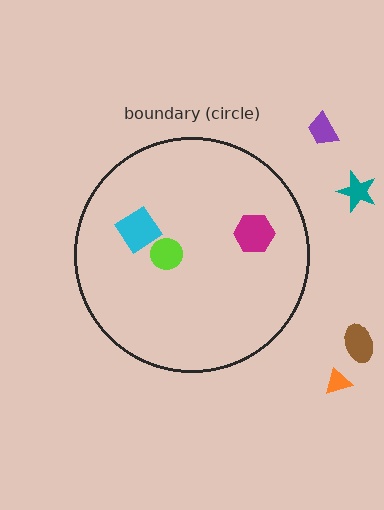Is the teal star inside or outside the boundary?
Outside.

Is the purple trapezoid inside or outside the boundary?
Outside.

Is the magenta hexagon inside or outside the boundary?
Inside.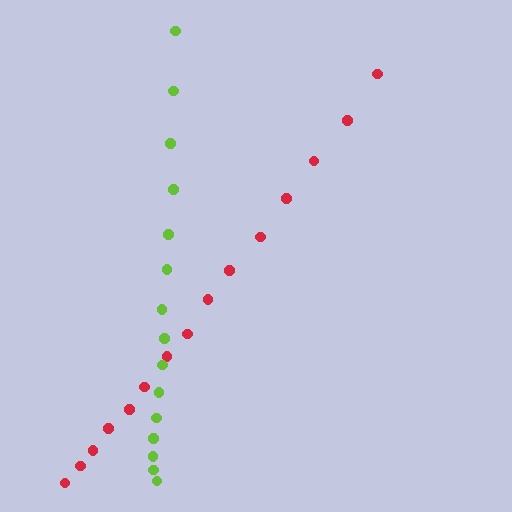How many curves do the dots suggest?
There are 2 distinct paths.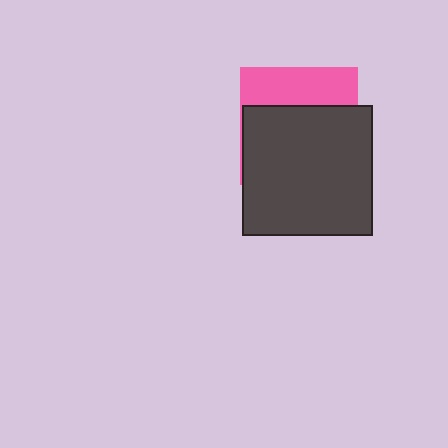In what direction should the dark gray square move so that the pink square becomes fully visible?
The dark gray square should move down. That is the shortest direction to clear the overlap and leave the pink square fully visible.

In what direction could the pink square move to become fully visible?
The pink square could move up. That would shift it out from behind the dark gray square entirely.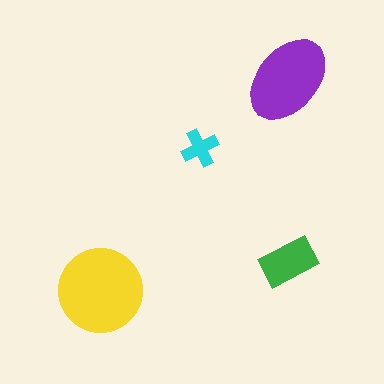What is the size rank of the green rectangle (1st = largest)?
3rd.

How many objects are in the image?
There are 4 objects in the image.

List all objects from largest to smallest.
The yellow circle, the purple ellipse, the green rectangle, the cyan cross.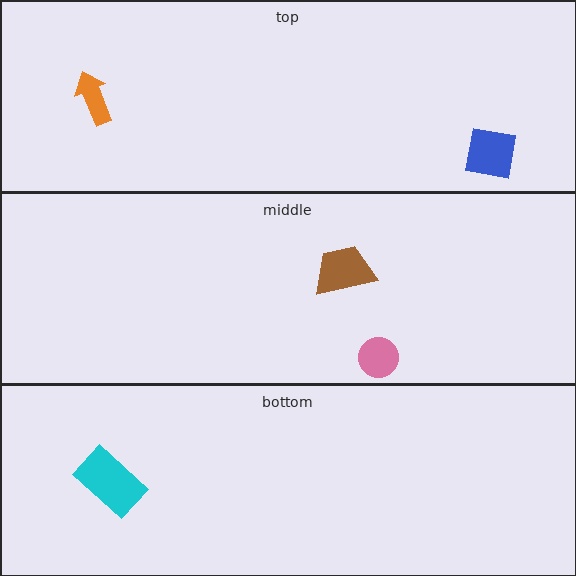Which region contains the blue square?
The top region.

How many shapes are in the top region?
2.